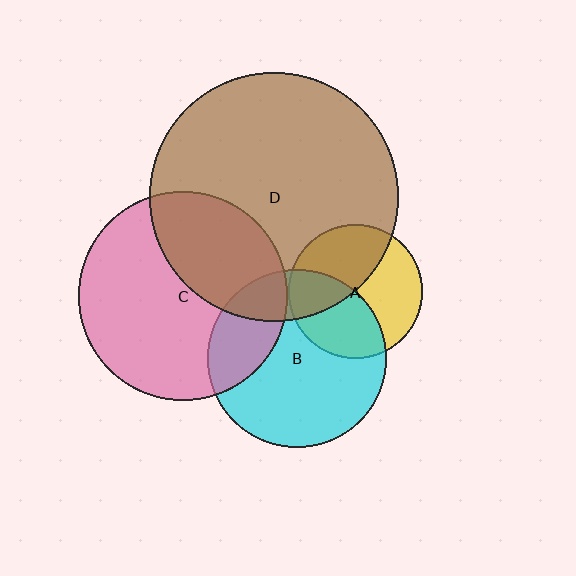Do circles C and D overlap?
Yes.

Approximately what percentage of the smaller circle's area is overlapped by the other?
Approximately 35%.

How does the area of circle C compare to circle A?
Approximately 2.4 times.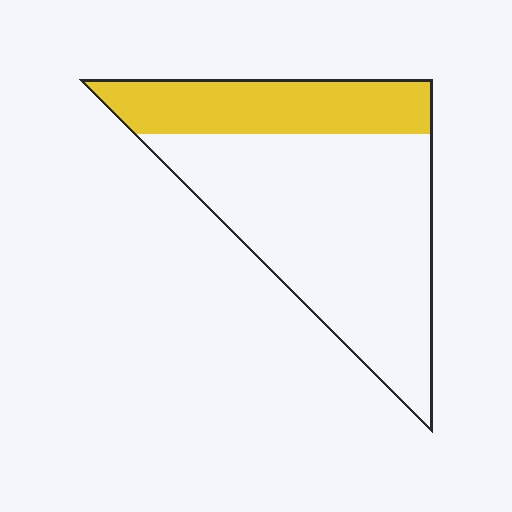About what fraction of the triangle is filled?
About one quarter (1/4).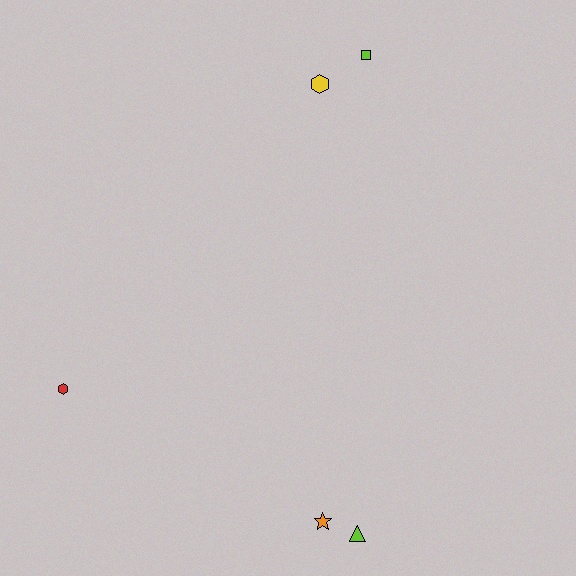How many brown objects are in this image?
There are no brown objects.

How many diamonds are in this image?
There are no diamonds.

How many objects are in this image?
There are 5 objects.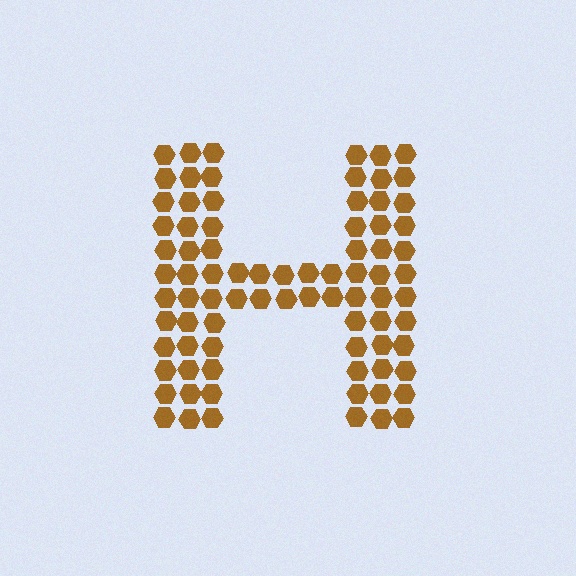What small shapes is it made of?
It is made of small hexagons.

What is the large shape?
The large shape is the letter H.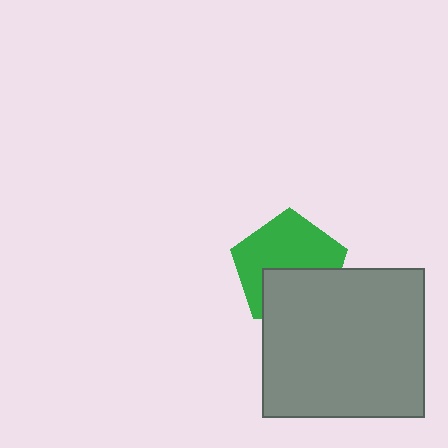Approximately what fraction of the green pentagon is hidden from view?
Roughly 41% of the green pentagon is hidden behind the gray rectangle.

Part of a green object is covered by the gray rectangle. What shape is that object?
It is a pentagon.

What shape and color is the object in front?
The object in front is a gray rectangle.